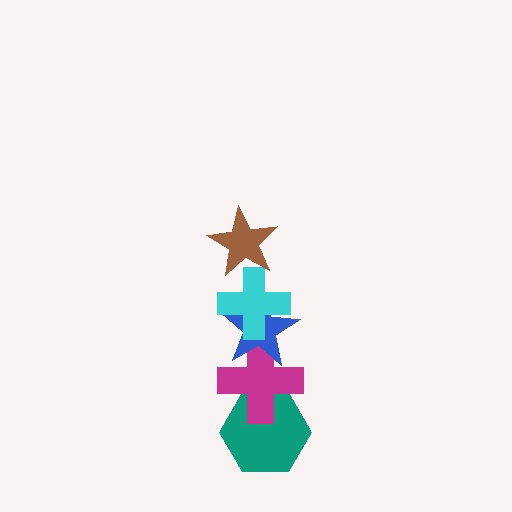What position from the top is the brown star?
The brown star is 1st from the top.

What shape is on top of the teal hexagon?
The magenta cross is on top of the teal hexagon.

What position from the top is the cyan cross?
The cyan cross is 2nd from the top.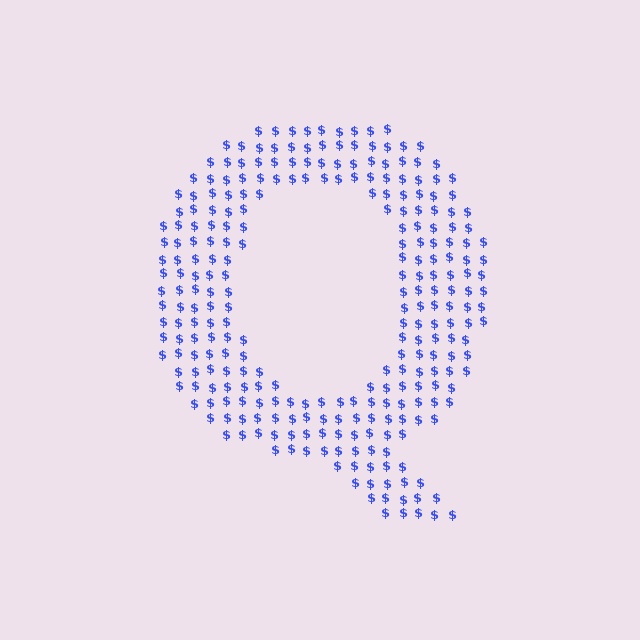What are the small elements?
The small elements are dollar signs.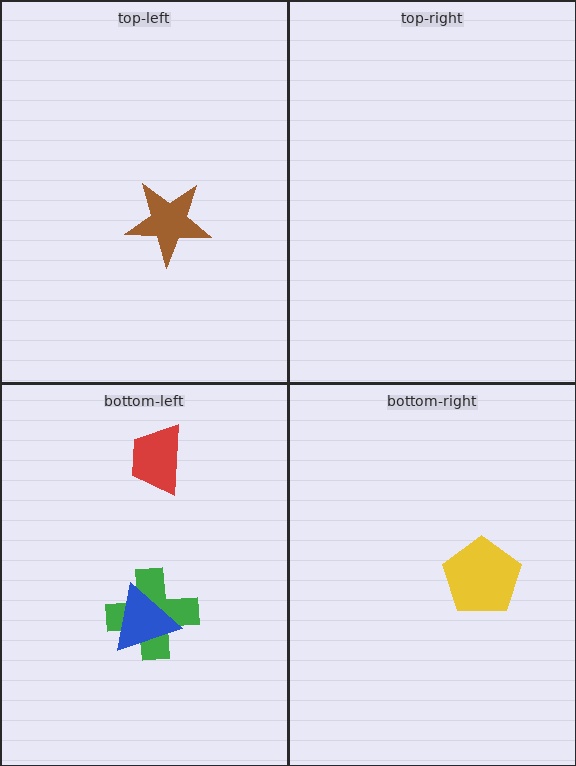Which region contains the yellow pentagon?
The bottom-right region.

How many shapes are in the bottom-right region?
1.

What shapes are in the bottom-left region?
The green cross, the red trapezoid, the blue triangle.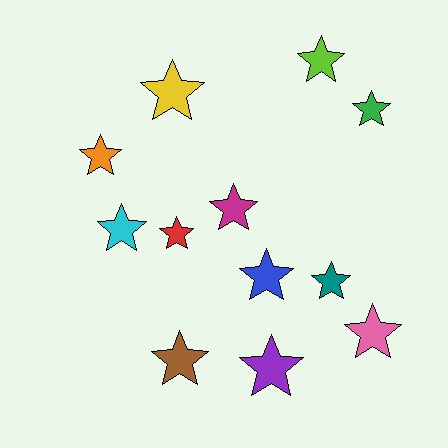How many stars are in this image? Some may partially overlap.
There are 12 stars.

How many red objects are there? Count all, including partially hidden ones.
There is 1 red object.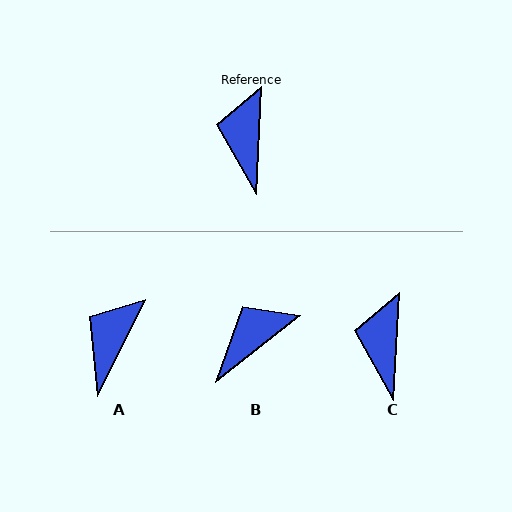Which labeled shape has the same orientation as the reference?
C.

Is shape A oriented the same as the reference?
No, it is off by about 23 degrees.